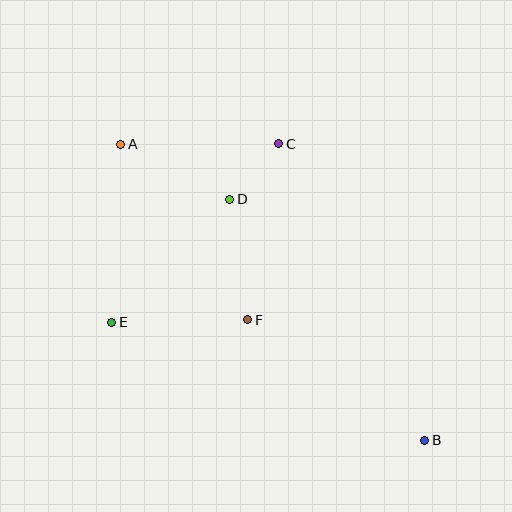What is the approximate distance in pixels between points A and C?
The distance between A and C is approximately 158 pixels.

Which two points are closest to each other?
Points C and D are closest to each other.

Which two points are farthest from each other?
Points A and B are farthest from each other.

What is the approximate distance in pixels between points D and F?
The distance between D and F is approximately 122 pixels.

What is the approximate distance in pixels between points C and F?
The distance between C and F is approximately 179 pixels.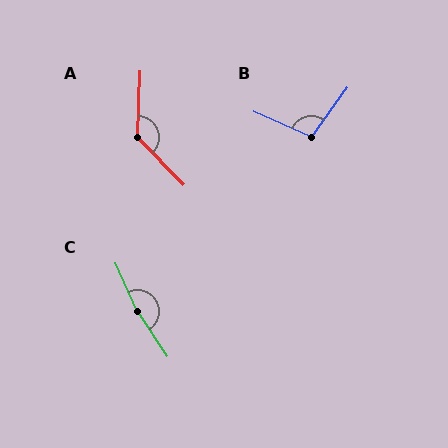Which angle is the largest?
C, at approximately 169 degrees.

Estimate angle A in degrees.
Approximately 134 degrees.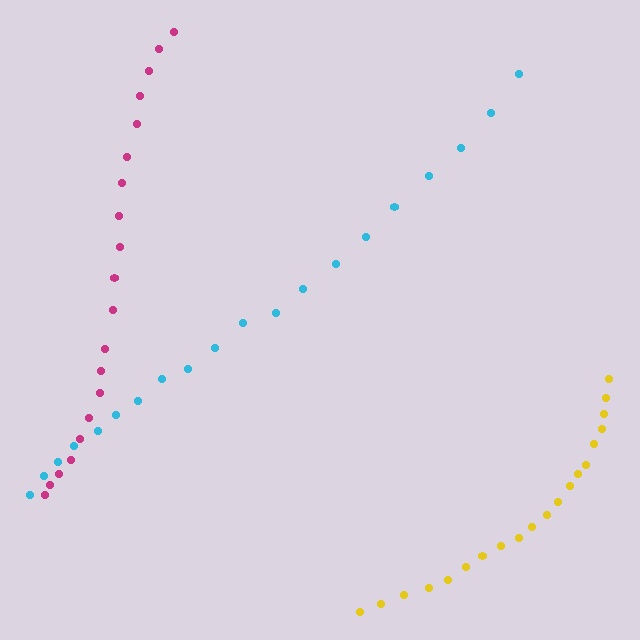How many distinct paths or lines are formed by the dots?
There are 3 distinct paths.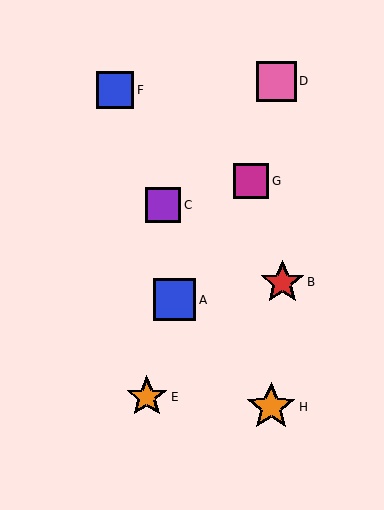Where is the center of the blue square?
The center of the blue square is at (115, 90).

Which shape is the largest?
The orange star (labeled H) is the largest.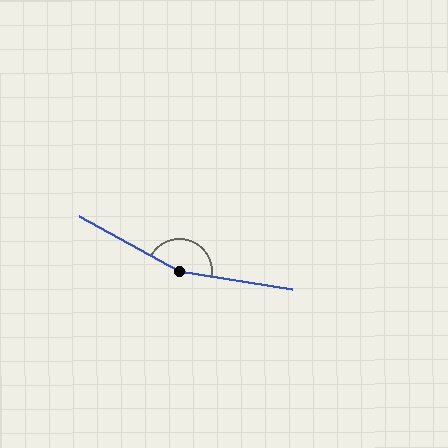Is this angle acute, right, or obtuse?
It is obtuse.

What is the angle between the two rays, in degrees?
Approximately 160 degrees.